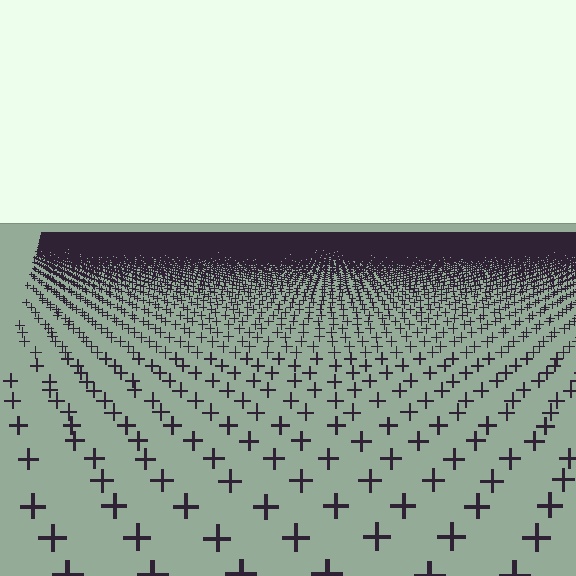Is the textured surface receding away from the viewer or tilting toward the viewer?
The surface is receding away from the viewer. Texture elements get smaller and denser toward the top.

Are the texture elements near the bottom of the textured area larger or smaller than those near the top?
Larger. Near the bottom, elements are closer to the viewer and appear at a bigger on-screen size.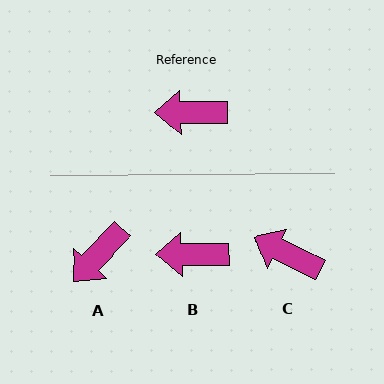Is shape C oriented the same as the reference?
No, it is off by about 27 degrees.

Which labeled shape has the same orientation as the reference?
B.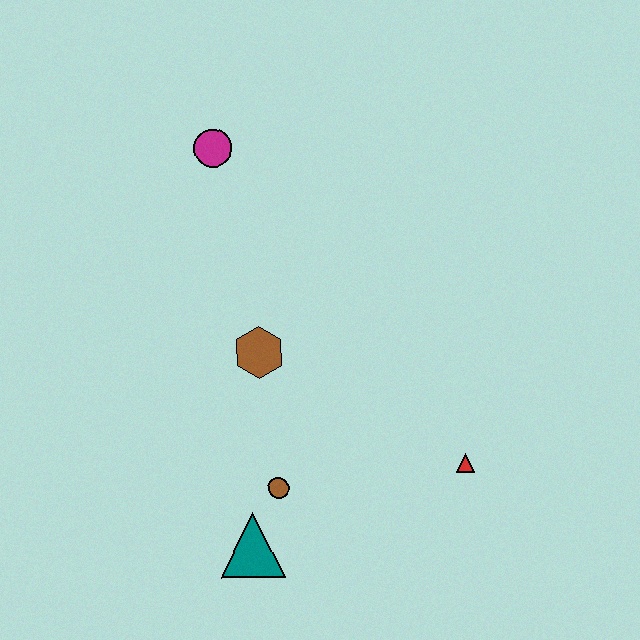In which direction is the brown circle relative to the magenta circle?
The brown circle is below the magenta circle.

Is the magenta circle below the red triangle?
No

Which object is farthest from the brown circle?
The magenta circle is farthest from the brown circle.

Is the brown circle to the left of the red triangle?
Yes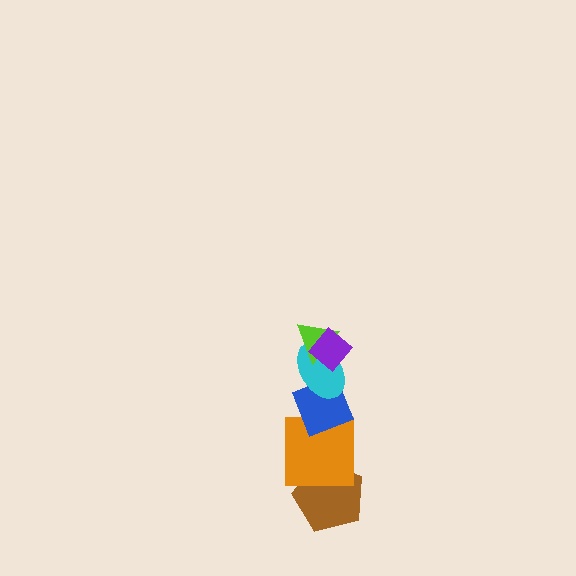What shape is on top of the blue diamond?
The cyan ellipse is on top of the blue diamond.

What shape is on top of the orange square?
The blue diamond is on top of the orange square.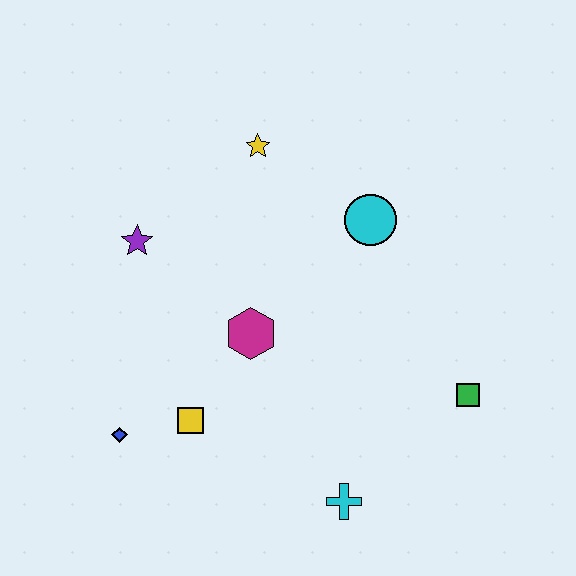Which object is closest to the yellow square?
The blue diamond is closest to the yellow square.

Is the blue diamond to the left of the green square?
Yes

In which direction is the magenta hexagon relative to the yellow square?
The magenta hexagon is above the yellow square.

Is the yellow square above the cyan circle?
No